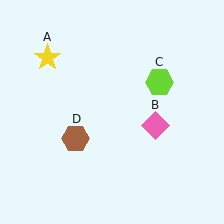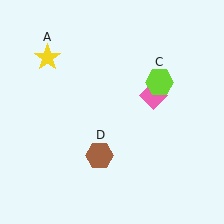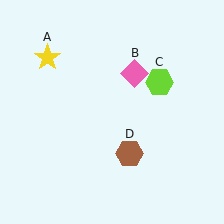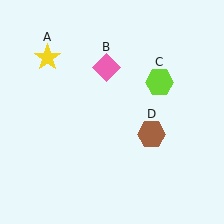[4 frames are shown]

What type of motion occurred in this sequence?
The pink diamond (object B), brown hexagon (object D) rotated counterclockwise around the center of the scene.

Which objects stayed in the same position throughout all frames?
Yellow star (object A) and lime hexagon (object C) remained stationary.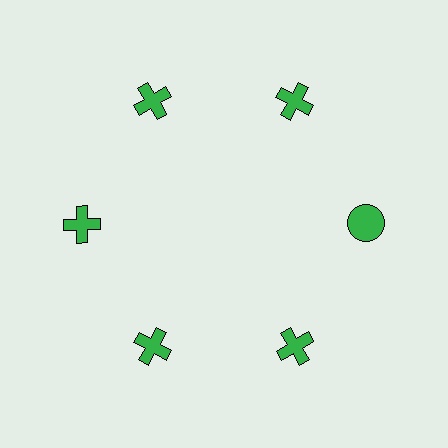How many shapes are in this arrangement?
There are 6 shapes arranged in a ring pattern.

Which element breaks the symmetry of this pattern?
The green circle at roughly the 3 o'clock position breaks the symmetry. All other shapes are green crosses.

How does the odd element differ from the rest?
It has a different shape: circle instead of cross.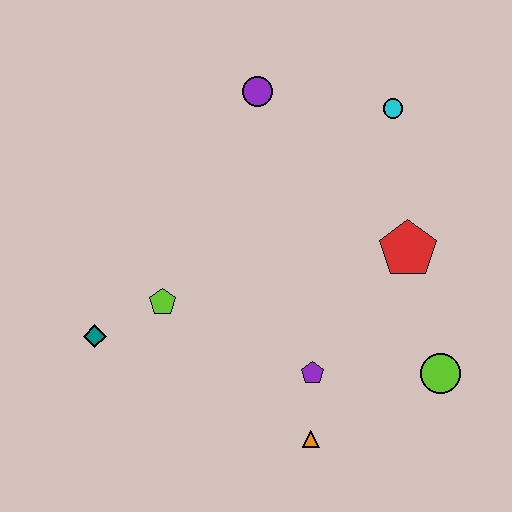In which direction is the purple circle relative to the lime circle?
The purple circle is above the lime circle.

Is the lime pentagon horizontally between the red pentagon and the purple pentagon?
No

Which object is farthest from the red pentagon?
The teal diamond is farthest from the red pentagon.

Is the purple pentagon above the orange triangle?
Yes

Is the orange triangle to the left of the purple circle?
No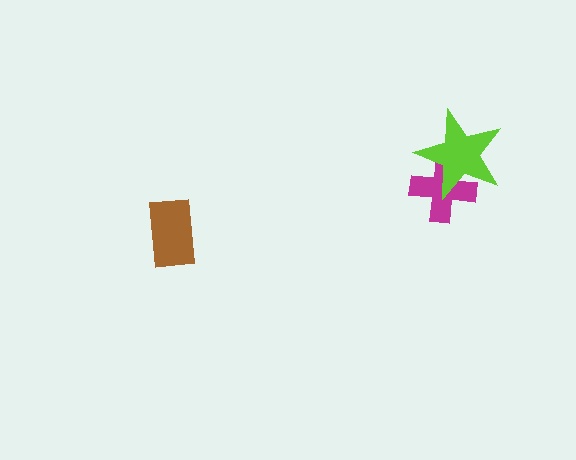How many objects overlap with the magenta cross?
1 object overlaps with the magenta cross.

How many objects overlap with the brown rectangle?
0 objects overlap with the brown rectangle.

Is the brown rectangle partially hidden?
No, no other shape covers it.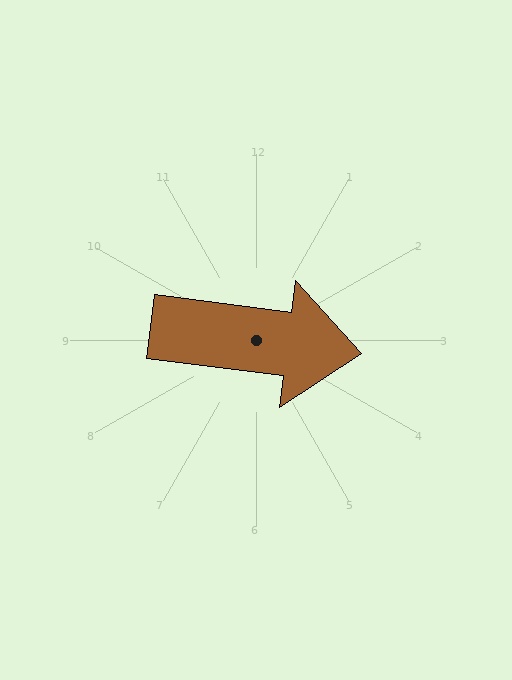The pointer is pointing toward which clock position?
Roughly 3 o'clock.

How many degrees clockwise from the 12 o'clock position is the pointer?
Approximately 97 degrees.